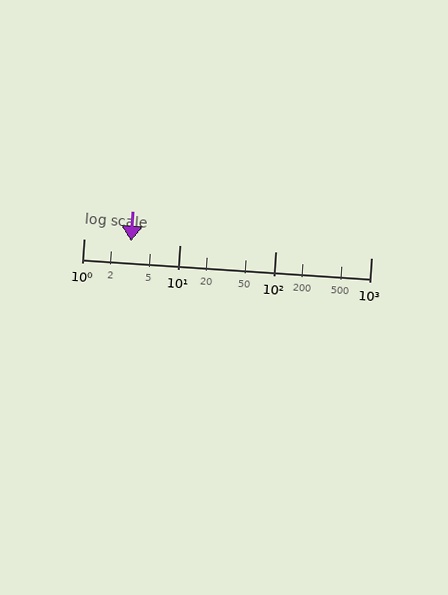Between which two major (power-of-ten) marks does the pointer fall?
The pointer is between 1 and 10.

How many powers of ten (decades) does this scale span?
The scale spans 3 decades, from 1 to 1000.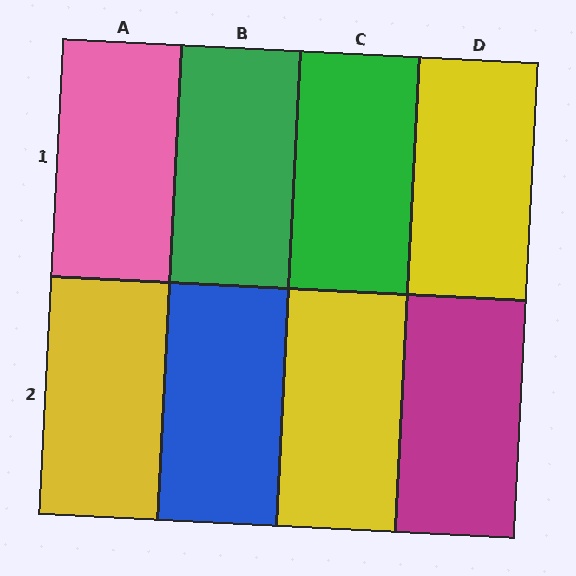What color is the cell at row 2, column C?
Yellow.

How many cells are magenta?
1 cell is magenta.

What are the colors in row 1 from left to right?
Pink, green, green, yellow.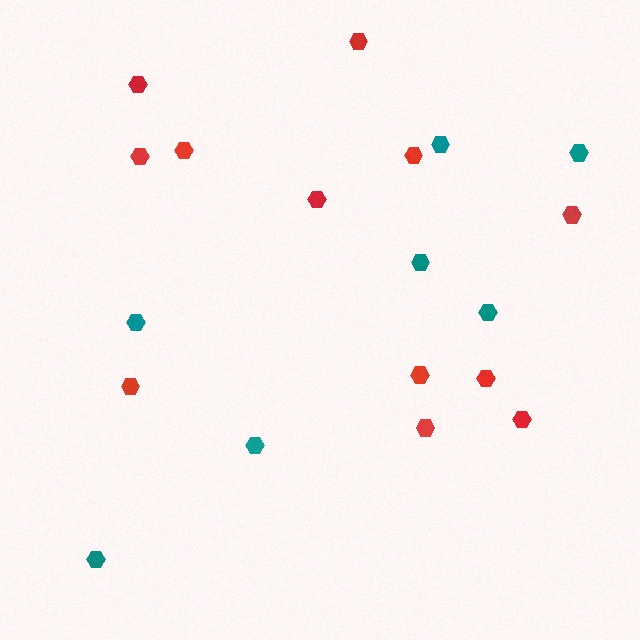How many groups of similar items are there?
There are 2 groups: one group of red hexagons (12) and one group of teal hexagons (7).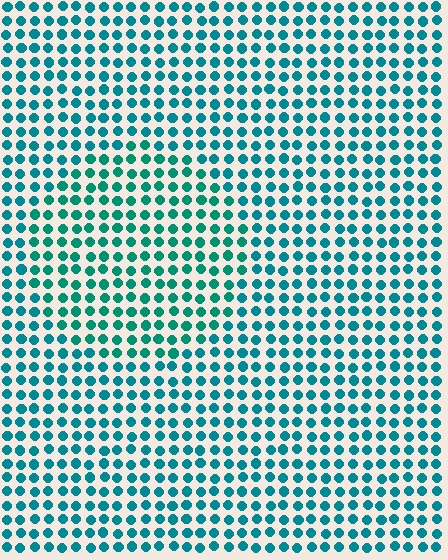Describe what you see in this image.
The image is filled with small teal elements in a uniform arrangement. A circle-shaped region is visible where the elements are tinted to a slightly different hue, forming a subtle color boundary.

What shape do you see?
I see a circle.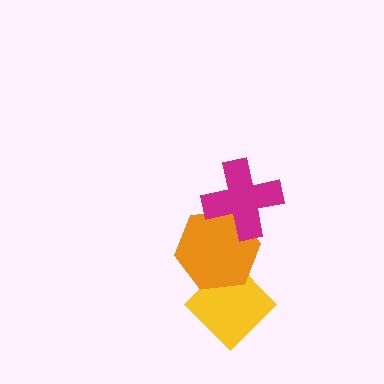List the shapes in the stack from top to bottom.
From top to bottom: the magenta cross, the orange hexagon, the yellow diamond.